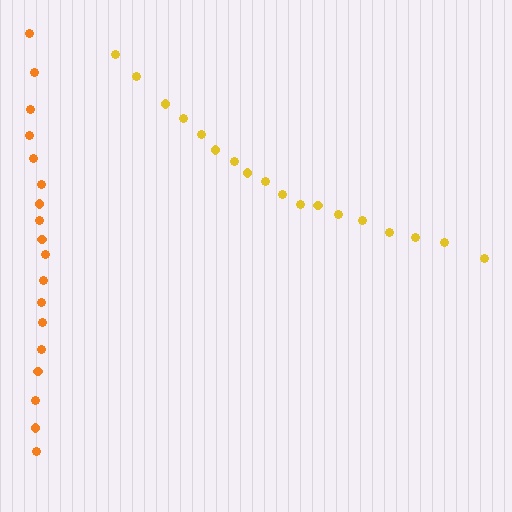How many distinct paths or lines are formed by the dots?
There are 2 distinct paths.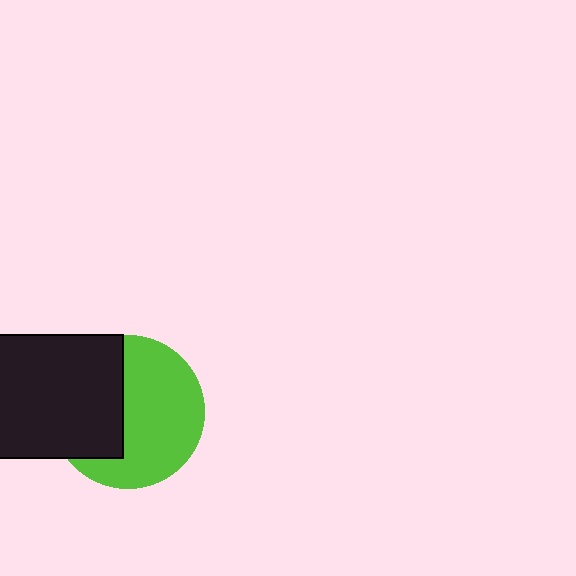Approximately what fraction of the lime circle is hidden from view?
Roughly 40% of the lime circle is hidden behind the black rectangle.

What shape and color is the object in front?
The object in front is a black rectangle.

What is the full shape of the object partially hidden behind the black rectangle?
The partially hidden object is a lime circle.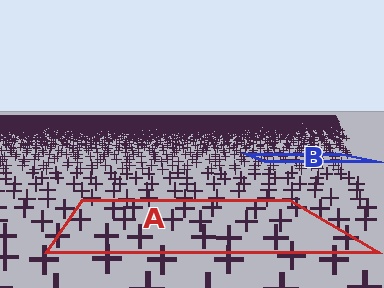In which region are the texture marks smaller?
The texture marks are smaller in region B, because it is farther away.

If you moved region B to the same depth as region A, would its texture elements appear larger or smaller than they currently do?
They would appear larger. At a closer depth, the same texture elements are projected at a bigger on-screen size.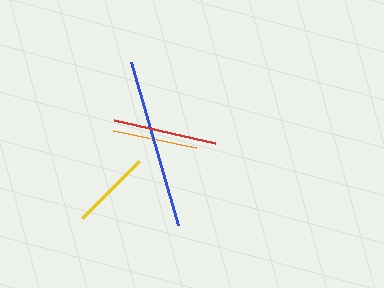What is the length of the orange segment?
The orange segment is approximately 85 pixels long.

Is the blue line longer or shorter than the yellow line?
The blue line is longer than the yellow line.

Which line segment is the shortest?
The yellow line is the shortest at approximately 81 pixels.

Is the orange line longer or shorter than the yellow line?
The orange line is longer than the yellow line.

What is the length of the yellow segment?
The yellow segment is approximately 81 pixels long.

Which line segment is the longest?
The blue line is the longest at approximately 170 pixels.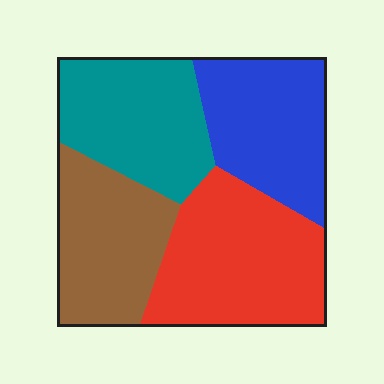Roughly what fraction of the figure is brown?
Brown covers 23% of the figure.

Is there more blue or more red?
Red.